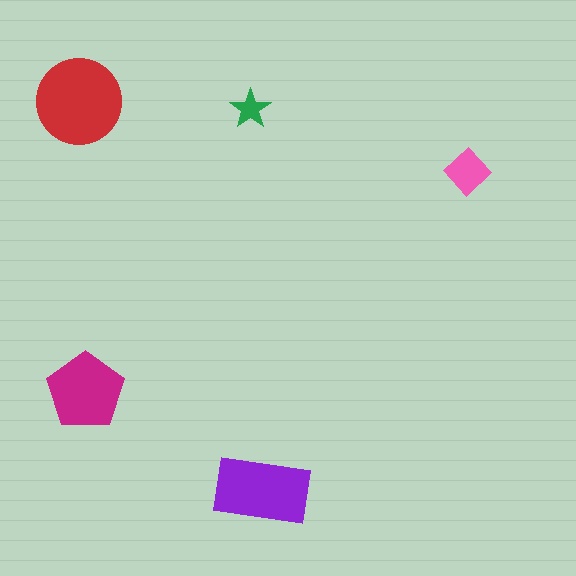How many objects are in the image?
There are 5 objects in the image.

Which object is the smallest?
The green star.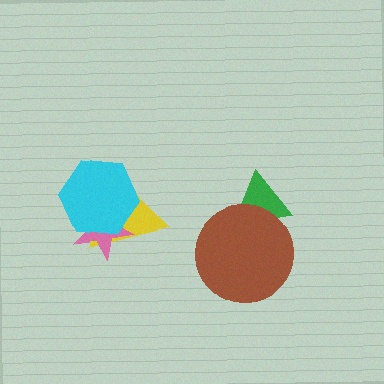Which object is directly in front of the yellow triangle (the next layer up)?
The pink star is directly in front of the yellow triangle.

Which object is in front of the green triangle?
The brown circle is in front of the green triangle.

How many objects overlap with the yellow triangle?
2 objects overlap with the yellow triangle.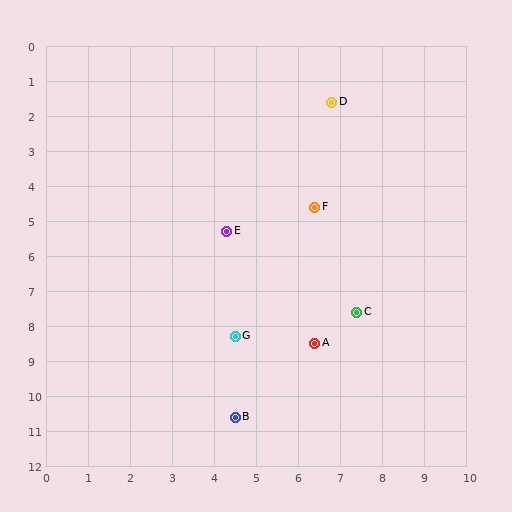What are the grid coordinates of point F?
Point F is at approximately (6.4, 4.6).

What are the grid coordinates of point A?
Point A is at approximately (6.4, 8.5).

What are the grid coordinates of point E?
Point E is at approximately (4.3, 5.3).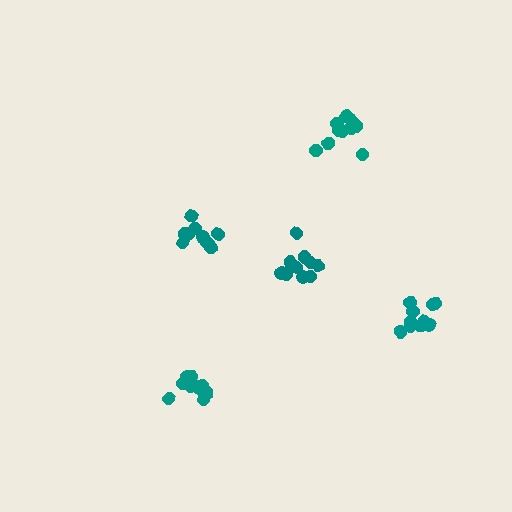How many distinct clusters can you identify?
There are 5 distinct clusters.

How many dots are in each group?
Group 1: 10 dots, Group 2: 11 dots, Group 3: 9 dots, Group 4: 11 dots, Group 5: 11 dots (52 total).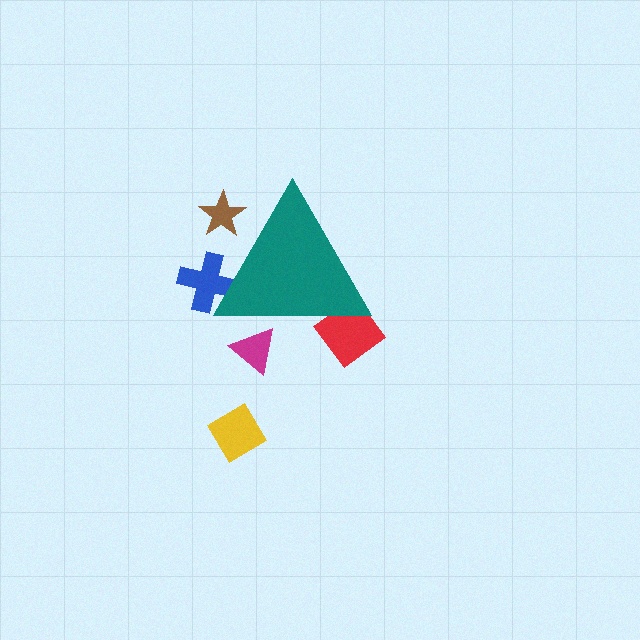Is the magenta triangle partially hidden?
Yes, the magenta triangle is partially hidden behind the teal triangle.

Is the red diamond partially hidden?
Yes, the red diamond is partially hidden behind the teal triangle.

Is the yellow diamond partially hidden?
No, the yellow diamond is fully visible.